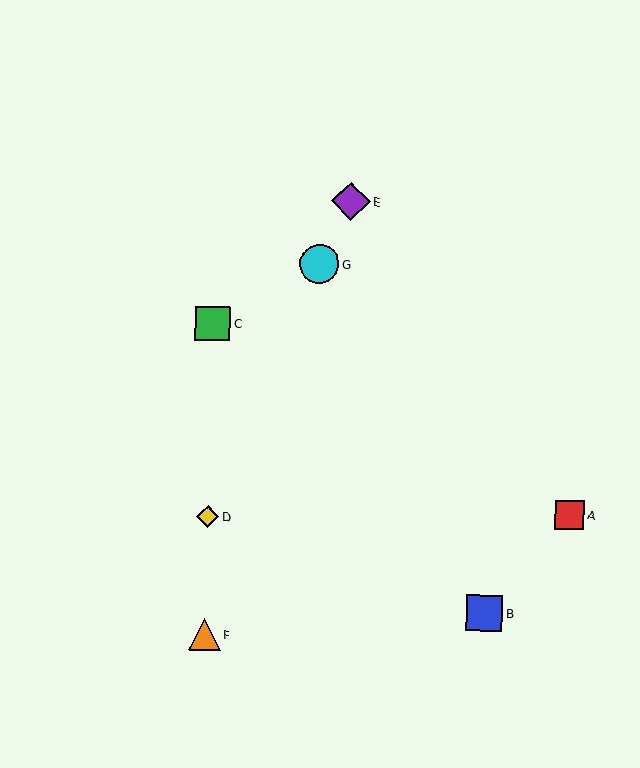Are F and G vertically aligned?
No, F is at x≈204 and G is at x≈320.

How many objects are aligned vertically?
3 objects (C, D, F) are aligned vertically.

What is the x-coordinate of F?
Object F is at x≈204.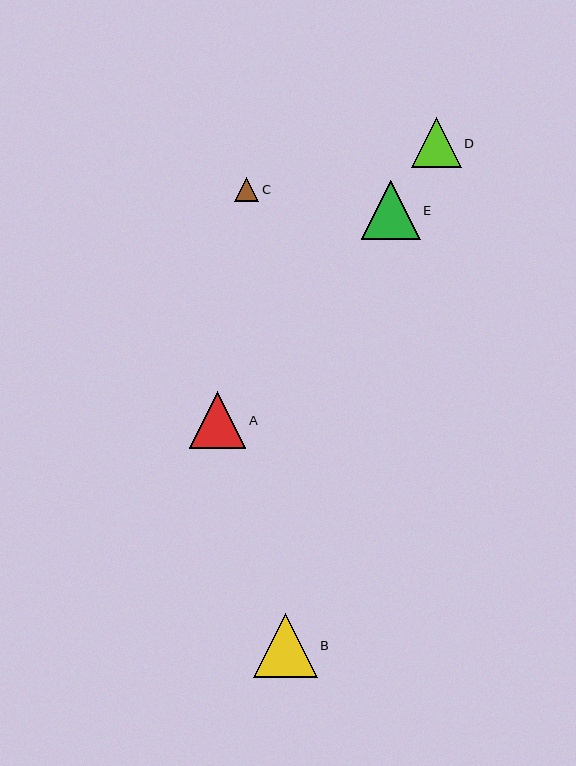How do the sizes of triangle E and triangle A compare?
Triangle E and triangle A are approximately the same size.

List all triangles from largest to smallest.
From largest to smallest: B, E, A, D, C.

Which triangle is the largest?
Triangle B is the largest with a size of approximately 64 pixels.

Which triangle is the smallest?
Triangle C is the smallest with a size of approximately 24 pixels.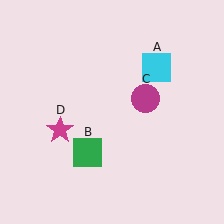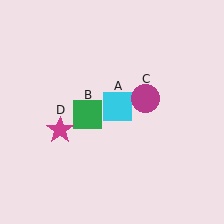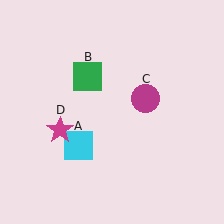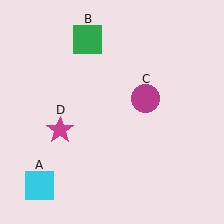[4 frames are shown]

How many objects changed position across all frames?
2 objects changed position: cyan square (object A), green square (object B).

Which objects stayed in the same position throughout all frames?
Magenta circle (object C) and magenta star (object D) remained stationary.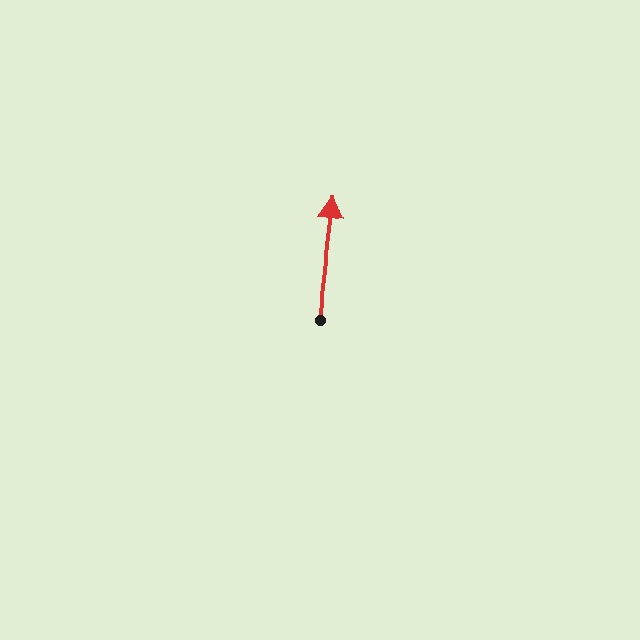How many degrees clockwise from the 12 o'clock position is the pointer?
Approximately 7 degrees.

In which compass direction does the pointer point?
North.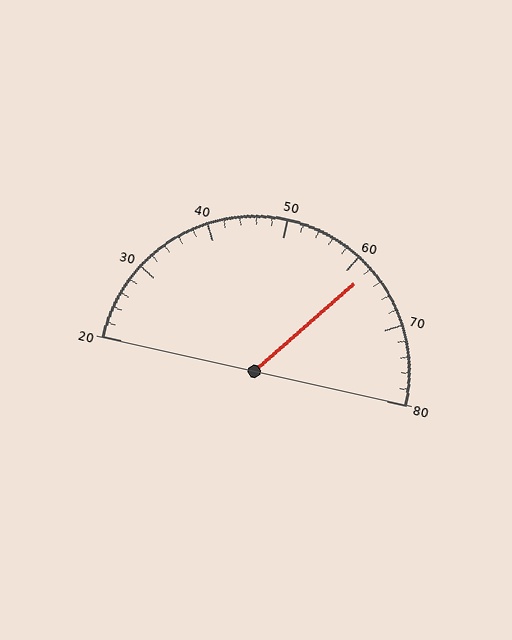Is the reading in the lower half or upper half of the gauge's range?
The reading is in the upper half of the range (20 to 80).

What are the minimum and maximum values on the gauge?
The gauge ranges from 20 to 80.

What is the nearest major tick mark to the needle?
The nearest major tick mark is 60.